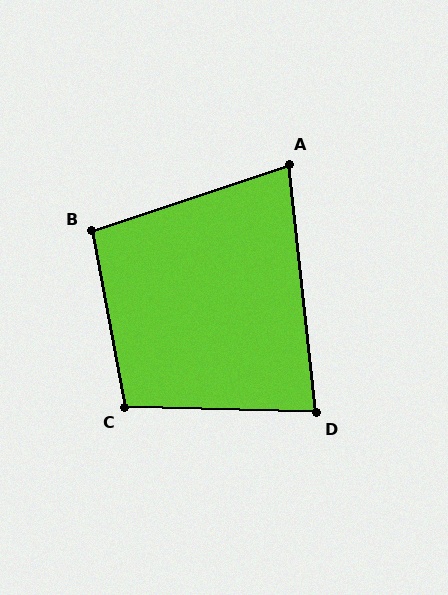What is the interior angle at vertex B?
Approximately 98 degrees (obtuse).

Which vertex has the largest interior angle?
C, at approximately 102 degrees.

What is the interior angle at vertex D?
Approximately 82 degrees (acute).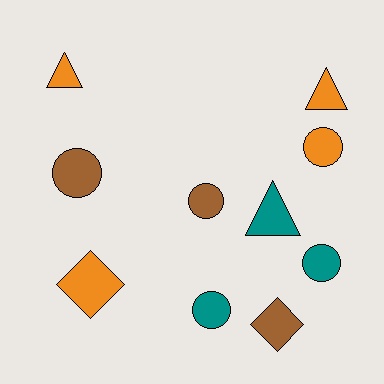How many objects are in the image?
There are 10 objects.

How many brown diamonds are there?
There is 1 brown diamond.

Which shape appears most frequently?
Circle, with 5 objects.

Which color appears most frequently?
Orange, with 4 objects.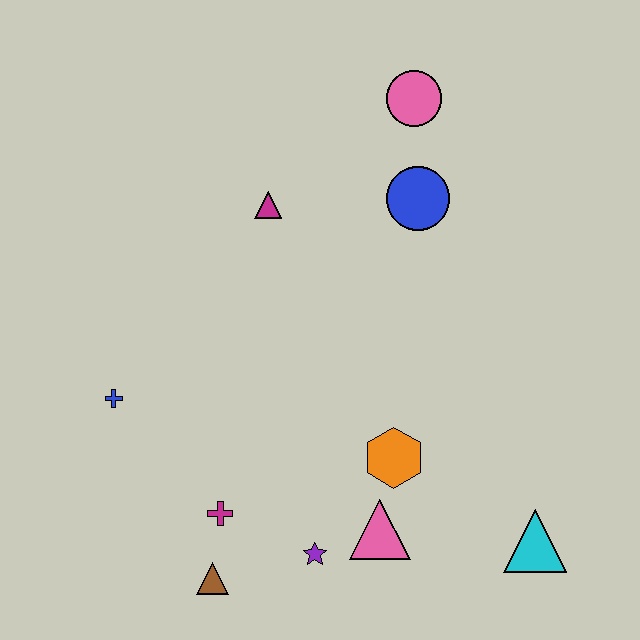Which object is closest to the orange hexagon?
The pink triangle is closest to the orange hexagon.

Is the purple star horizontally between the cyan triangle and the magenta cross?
Yes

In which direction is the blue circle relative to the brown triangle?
The blue circle is above the brown triangle.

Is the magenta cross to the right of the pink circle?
No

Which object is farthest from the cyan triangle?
The pink circle is farthest from the cyan triangle.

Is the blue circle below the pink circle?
Yes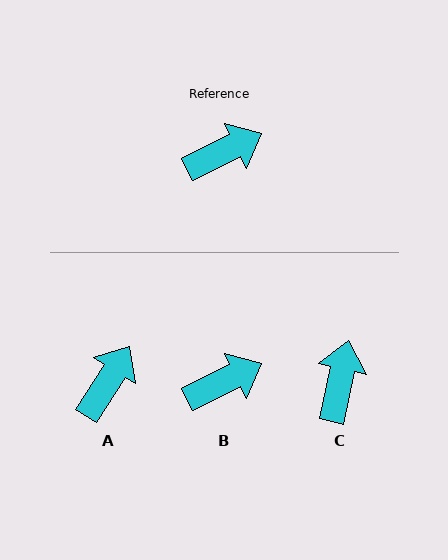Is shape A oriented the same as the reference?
No, it is off by about 32 degrees.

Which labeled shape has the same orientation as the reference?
B.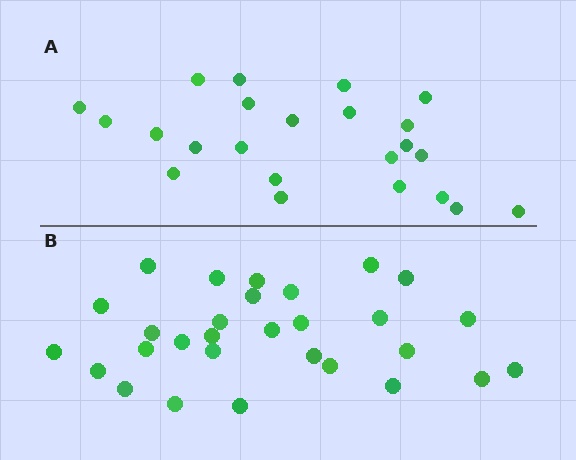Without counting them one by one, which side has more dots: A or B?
Region B (the bottom region) has more dots.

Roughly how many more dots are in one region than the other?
Region B has about 6 more dots than region A.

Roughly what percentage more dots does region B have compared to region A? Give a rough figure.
About 25% more.